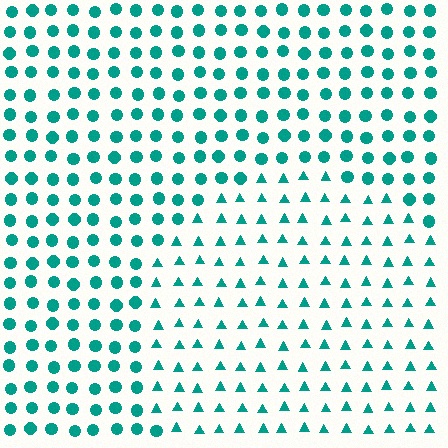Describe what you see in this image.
The image is filled with small teal elements arranged in a uniform grid. A circle-shaped region contains triangles, while the surrounding area contains circles. The boundary is defined purely by the change in element shape.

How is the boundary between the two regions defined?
The boundary is defined by a change in element shape: triangles inside vs. circles outside. All elements share the same color and spacing.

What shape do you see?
I see a circle.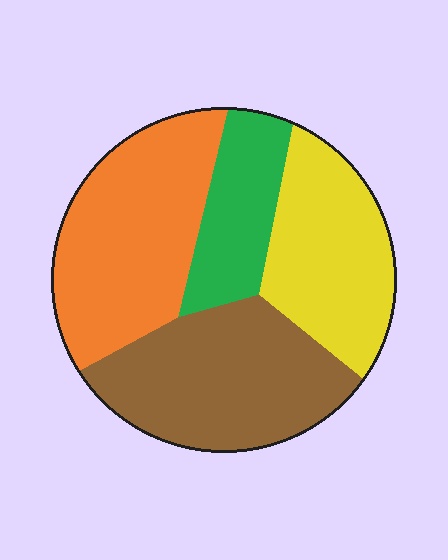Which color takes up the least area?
Green, at roughly 15%.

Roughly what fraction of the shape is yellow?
Yellow takes up between a sixth and a third of the shape.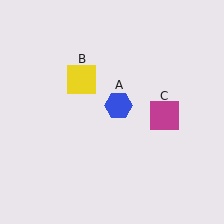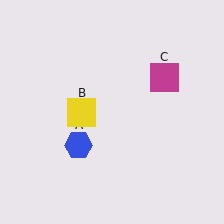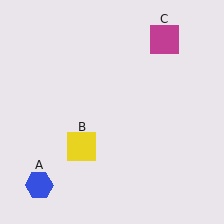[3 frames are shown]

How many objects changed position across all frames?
3 objects changed position: blue hexagon (object A), yellow square (object B), magenta square (object C).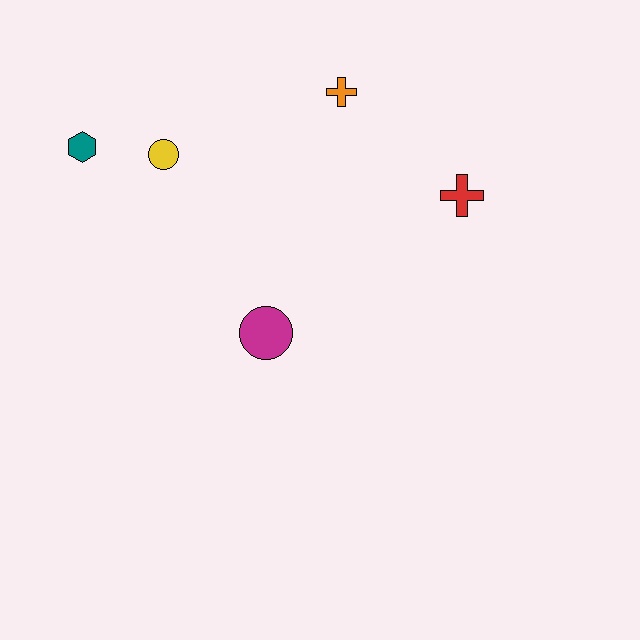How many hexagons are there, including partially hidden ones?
There is 1 hexagon.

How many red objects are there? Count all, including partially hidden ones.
There is 1 red object.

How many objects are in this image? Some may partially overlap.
There are 5 objects.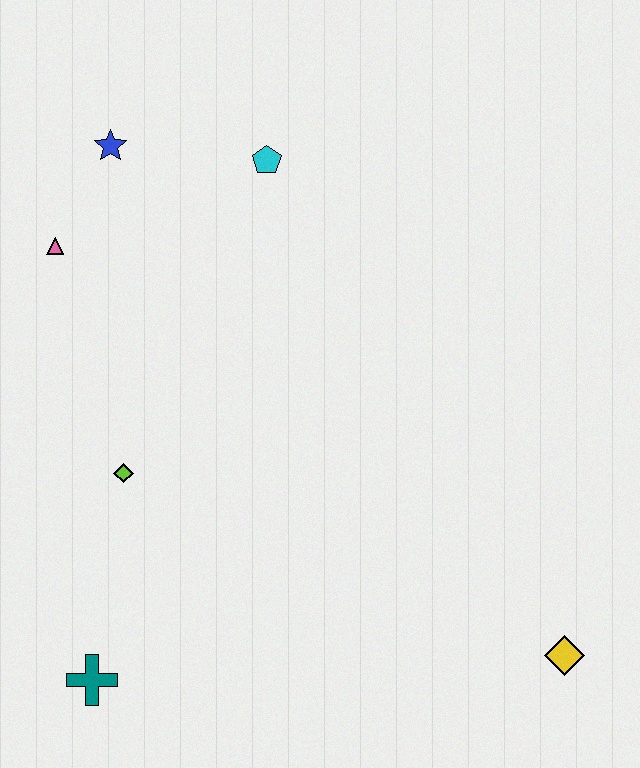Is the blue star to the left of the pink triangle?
No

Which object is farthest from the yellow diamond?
The blue star is farthest from the yellow diamond.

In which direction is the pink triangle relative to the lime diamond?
The pink triangle is above the lime diamond.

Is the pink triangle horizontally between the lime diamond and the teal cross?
No